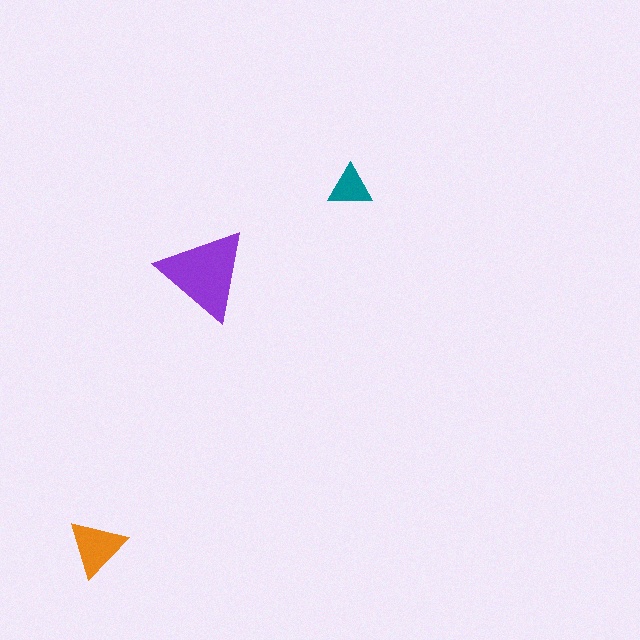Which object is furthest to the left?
The orange triangle is leftmost.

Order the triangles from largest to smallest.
the purple one, the orange one, the teal one.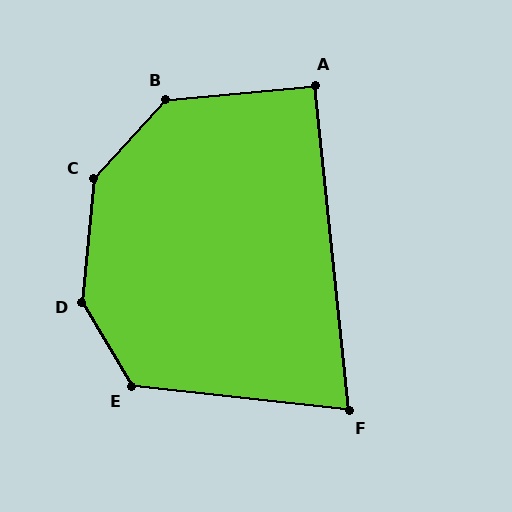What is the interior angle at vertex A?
Approximately 91 degrees (approximately right).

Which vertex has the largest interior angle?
D, at approximately 144 degrees.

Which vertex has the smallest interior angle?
F, at approximately 78 degrees.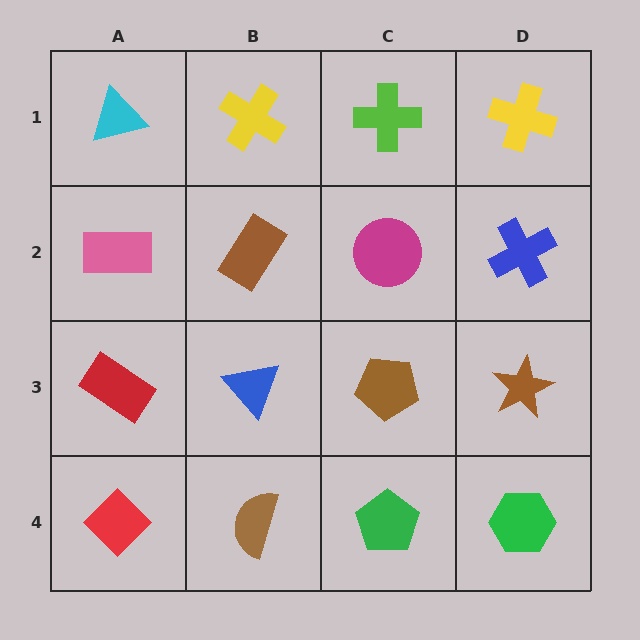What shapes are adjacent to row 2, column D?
A yellow cross (row 1, column D), a brown star (row 3, column D), a magenta circle (row 2, column C).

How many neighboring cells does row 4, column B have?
3.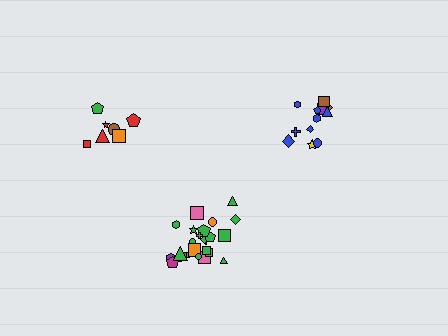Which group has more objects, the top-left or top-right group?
The top-right group.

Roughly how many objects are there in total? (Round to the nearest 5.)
Roughly 45 objects in total.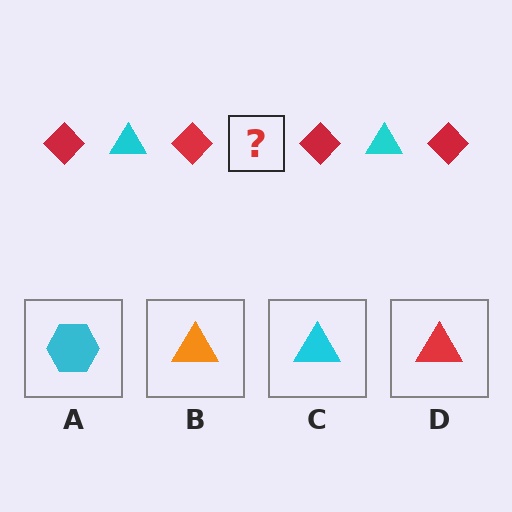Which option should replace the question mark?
Option C.